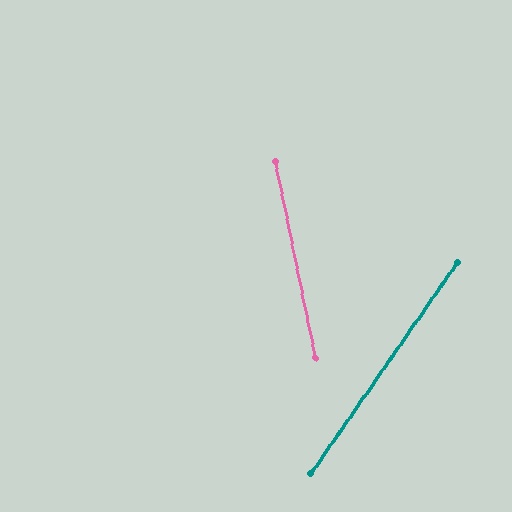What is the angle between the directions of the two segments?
Approximately 47 degrees.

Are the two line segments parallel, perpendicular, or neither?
Neither parallel nor perpendicular — they differ by about 47°.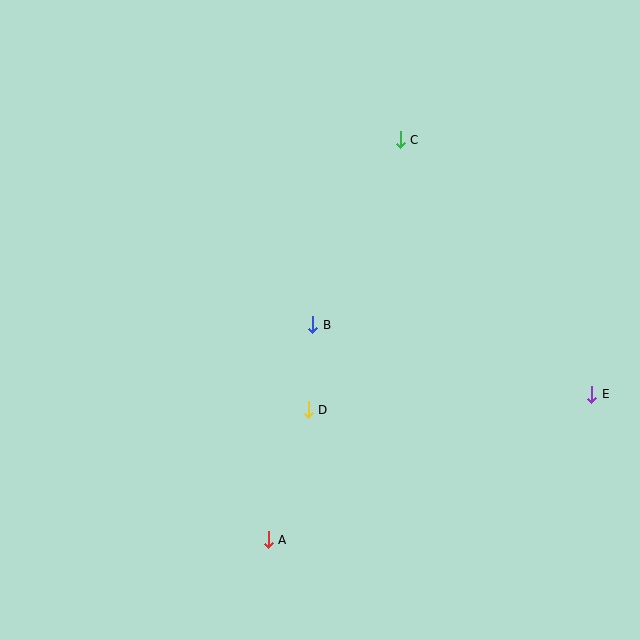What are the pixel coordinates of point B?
Point B is at (313, 325).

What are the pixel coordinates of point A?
Point A is at (268, 540).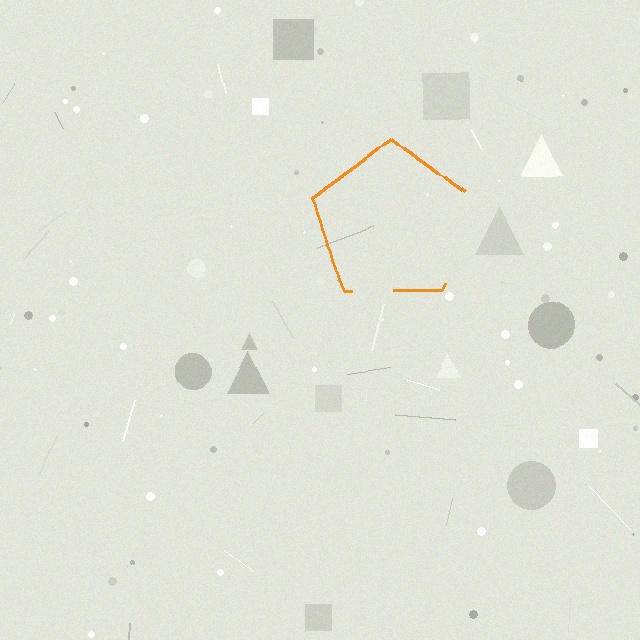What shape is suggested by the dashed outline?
The dashed outline suggests a pentagon.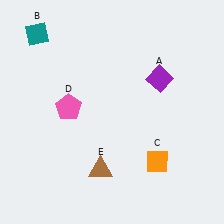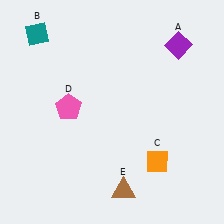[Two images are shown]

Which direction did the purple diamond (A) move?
The purple diamond (A) moved up.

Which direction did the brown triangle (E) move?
The brown triangle (E) moved right.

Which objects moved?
The objects that moved are: the purple diamond (A), the brown triangle (E).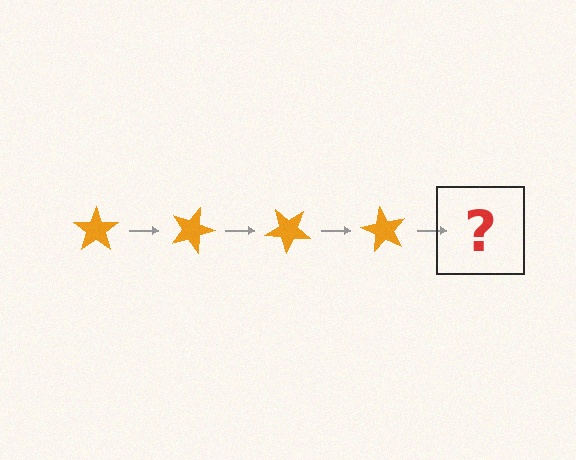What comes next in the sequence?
The next element should be an orange star rotated 80 degrees.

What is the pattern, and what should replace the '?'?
The pattern is that the star rotates 20 degrees each step. The '?' should be an orange star rotated 80 degrees.